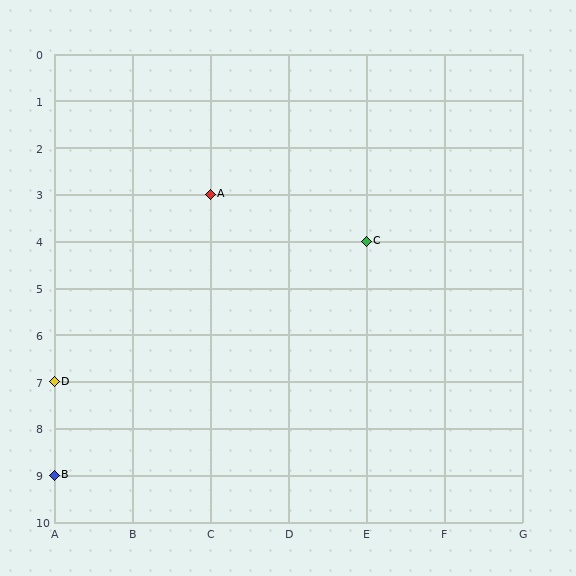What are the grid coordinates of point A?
Point A is at grid coordinates (C, 3).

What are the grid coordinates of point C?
Point C is at grid coordinates (E, 4).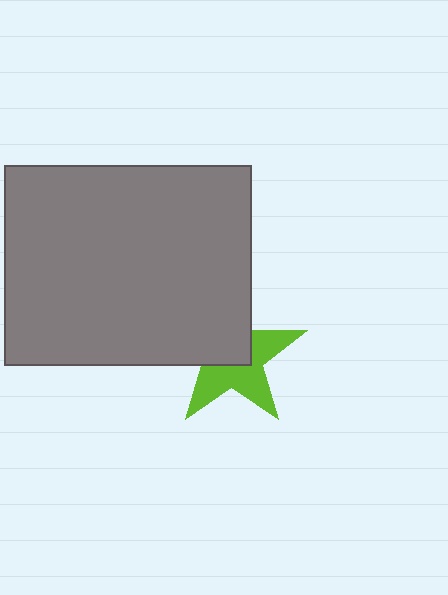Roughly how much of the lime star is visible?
About half of it is visible (roughly 52%).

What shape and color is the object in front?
The object in front is a gray rectangle.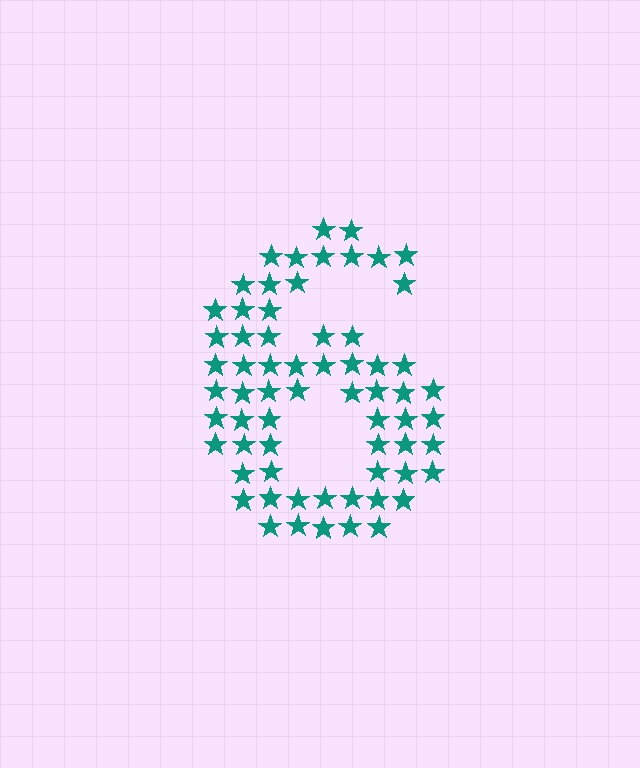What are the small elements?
The small elements are stars.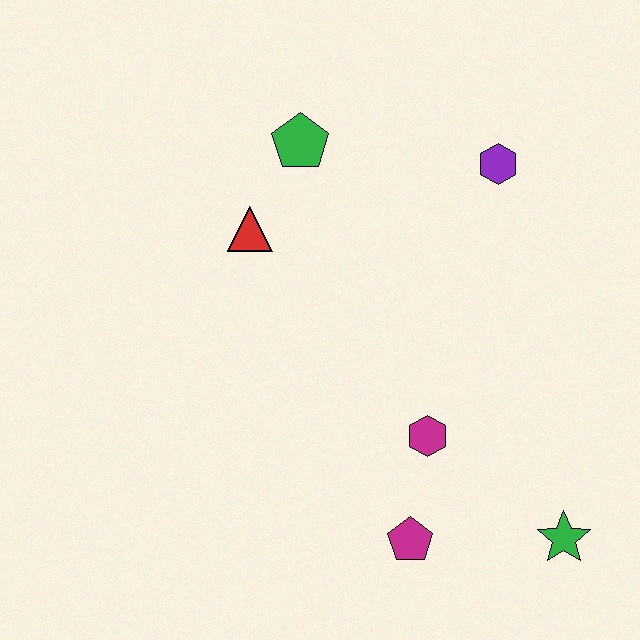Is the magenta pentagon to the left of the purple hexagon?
Yes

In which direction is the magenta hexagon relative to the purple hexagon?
The magenta hexagon is below the purple hexagon.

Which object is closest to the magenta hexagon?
The magenta pentagon is closest to the magenta hexagon.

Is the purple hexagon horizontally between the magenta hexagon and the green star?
Yes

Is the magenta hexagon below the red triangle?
Yes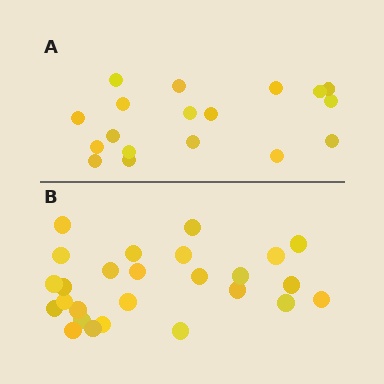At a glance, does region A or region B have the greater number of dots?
Region B (the bottom region) has more dots.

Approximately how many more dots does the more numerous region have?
Region B has roughly 8 or so more dots than region A.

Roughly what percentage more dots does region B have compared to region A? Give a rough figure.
About 45% more.